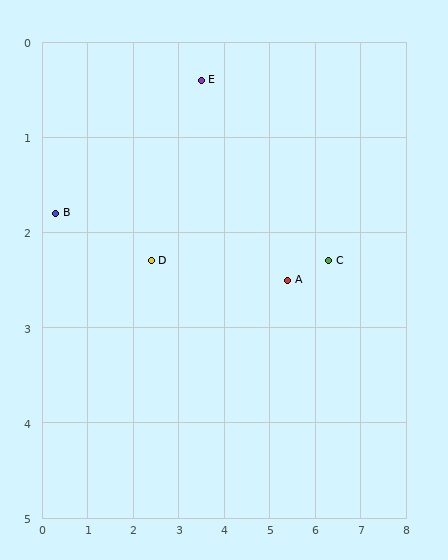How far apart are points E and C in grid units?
Points E and C are about 3.4 grid units apart.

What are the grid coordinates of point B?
Point B is at approximately (0.3, 1.8).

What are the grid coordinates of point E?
Point E is at approximately (3.5, 0.4).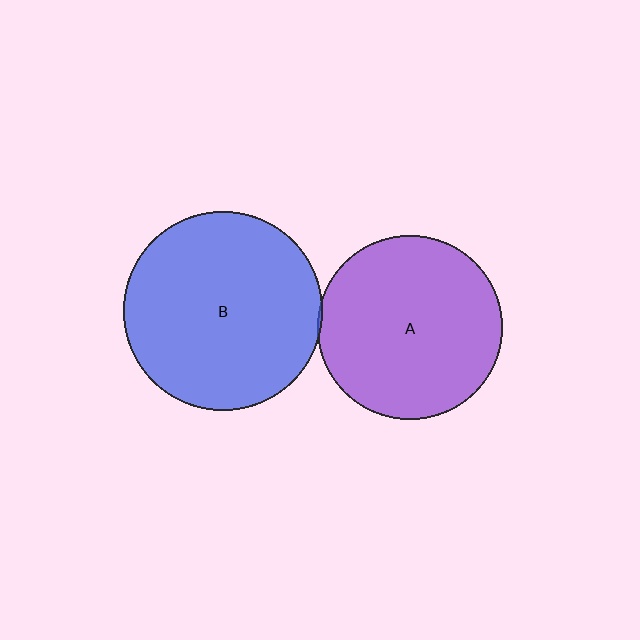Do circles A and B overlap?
Yes.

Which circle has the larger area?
Circle B (blue).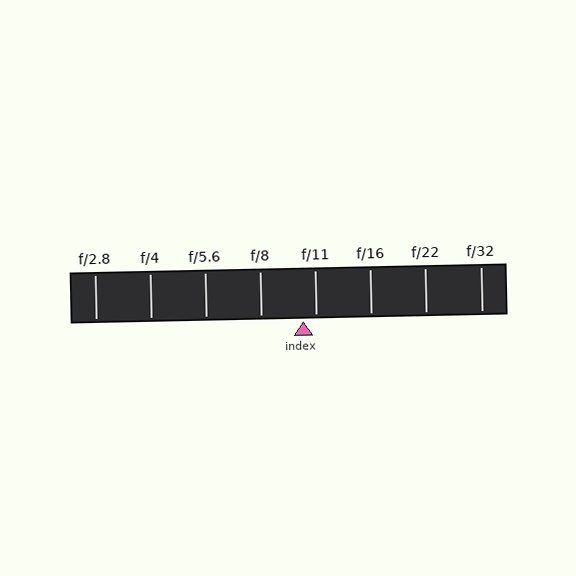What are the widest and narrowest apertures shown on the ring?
The widest aperture shown is f/2.8 and the narrowest is f/32.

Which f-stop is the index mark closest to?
The index mark is closest to f/11.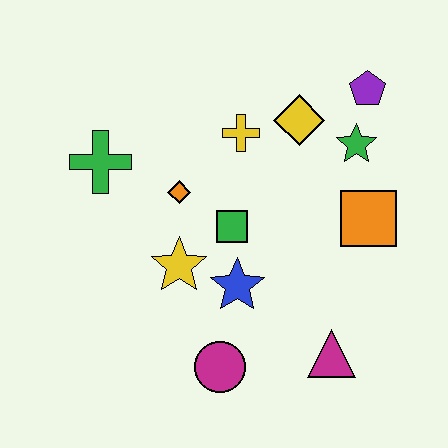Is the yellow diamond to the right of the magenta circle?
Yes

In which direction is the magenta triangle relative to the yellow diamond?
The magenta triangle is below the yellow diamond.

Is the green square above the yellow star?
Yes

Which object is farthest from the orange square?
The green cross is farthest from the orange square.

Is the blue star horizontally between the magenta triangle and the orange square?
No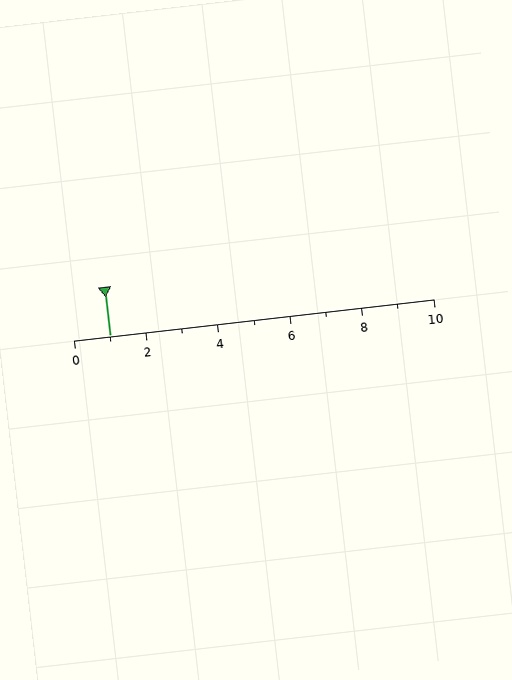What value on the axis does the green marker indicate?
The marker indicates approximately 1.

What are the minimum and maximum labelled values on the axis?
The axis runs from 0 to 10.